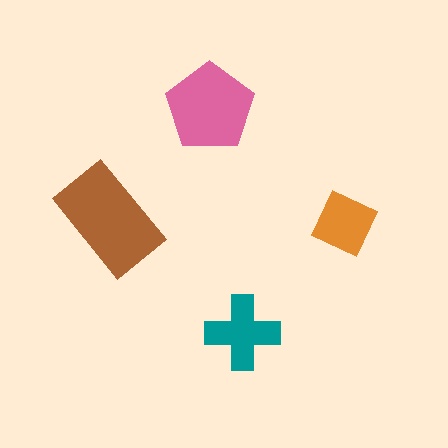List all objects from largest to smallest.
The brown rectangle, the pink pentagon, the teal cross, the orange diamond.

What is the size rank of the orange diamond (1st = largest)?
4th.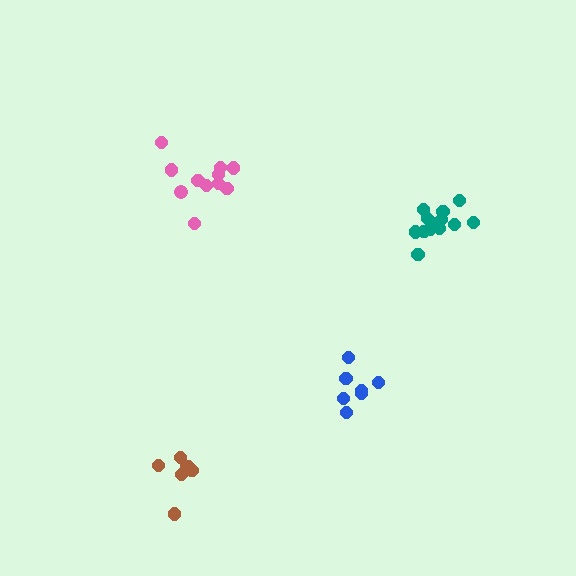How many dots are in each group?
Group 1: 7 dots, Group 2: 7 dots, Group 3: 11 dots, Group 4: 13 dots (38 total).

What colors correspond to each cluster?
The clusters are colored: brown, blue, pink, teal.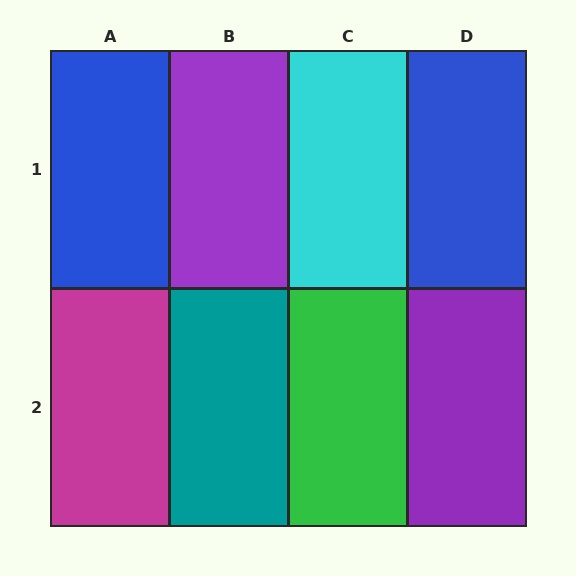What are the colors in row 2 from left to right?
Magenta, teal, green, purple.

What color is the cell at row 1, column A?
Blue.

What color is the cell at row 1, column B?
Purple.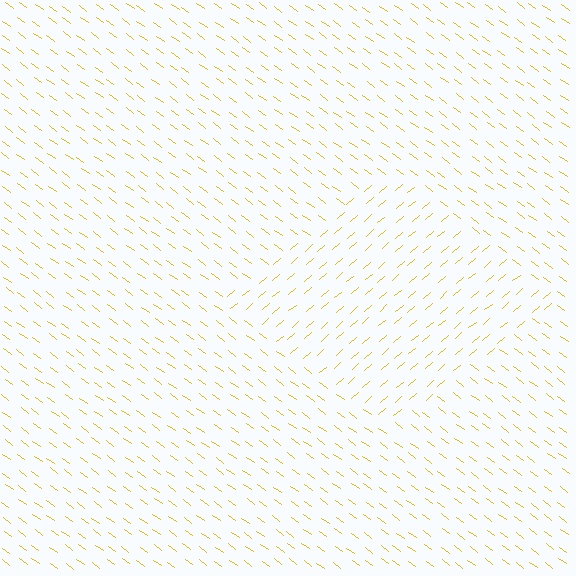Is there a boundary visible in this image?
Yes, there is a texture boundary formed by a change in line orientation.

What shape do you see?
I see a diamond.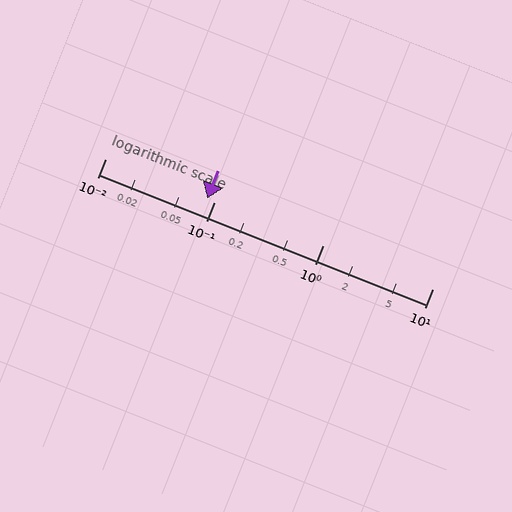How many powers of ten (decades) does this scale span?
The scale spans 3 decades, from 0.01 to 10.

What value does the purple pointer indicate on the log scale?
The pointer indicates approximately 0.086.